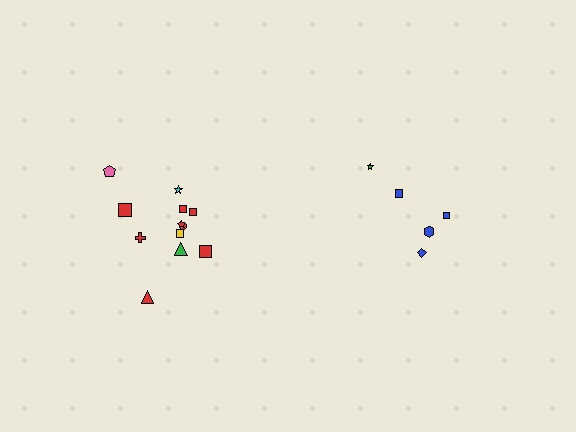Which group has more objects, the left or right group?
The left group.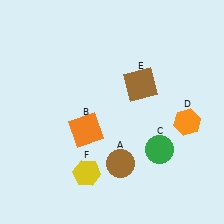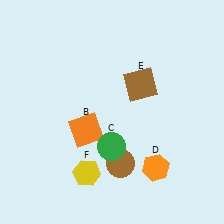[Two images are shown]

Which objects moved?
The objects that moved are: the green circle (C), the orange hexagon (D).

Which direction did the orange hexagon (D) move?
The orange hexagon (D) moved down.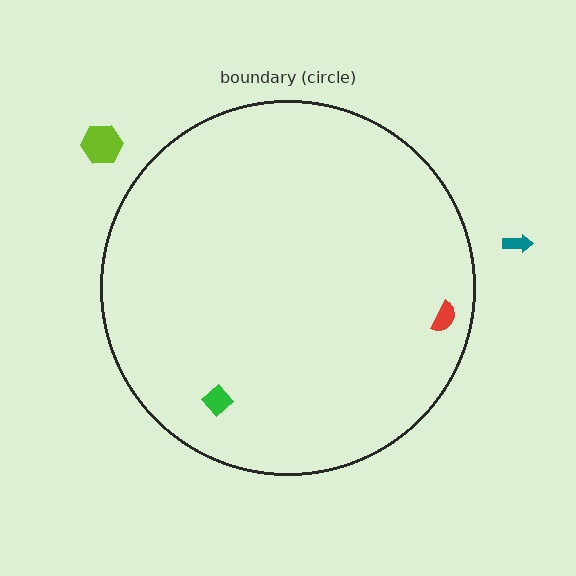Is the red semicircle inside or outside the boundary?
Inside.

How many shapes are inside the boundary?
2 inside, 2 outside.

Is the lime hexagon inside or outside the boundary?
Outside.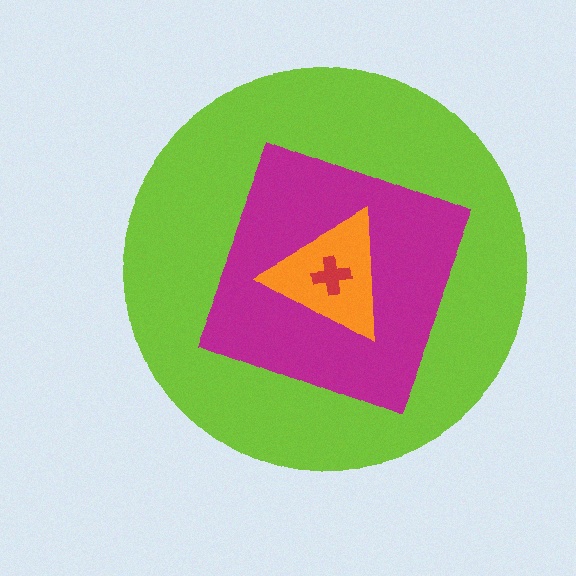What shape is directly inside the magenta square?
The orange triangle.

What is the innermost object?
The red cross.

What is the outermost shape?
The lime circle.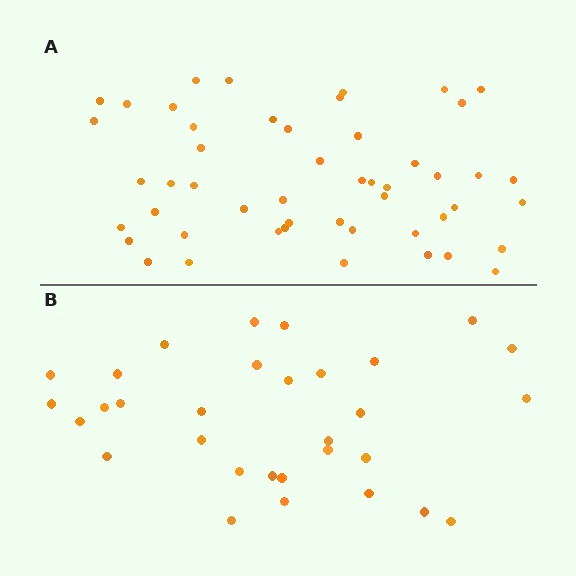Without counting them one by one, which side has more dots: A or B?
Region A (the top region) has more dots.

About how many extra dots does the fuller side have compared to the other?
Region A has approximately 20 more dots than region B.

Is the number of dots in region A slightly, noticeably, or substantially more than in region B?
Region A has substantially more. The ratio is roughly 1.6 to 1.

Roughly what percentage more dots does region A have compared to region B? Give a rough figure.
About 60% more.